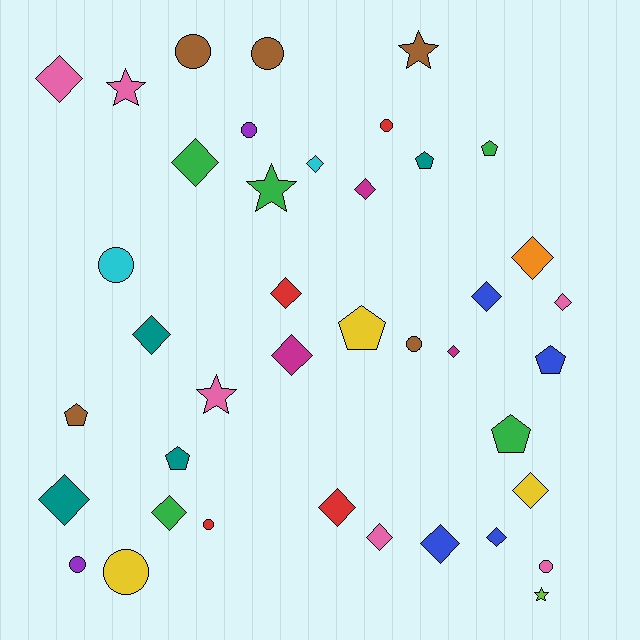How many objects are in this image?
There are 40 objects.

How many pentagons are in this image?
There are 7 pentagons.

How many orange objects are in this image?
There is 1 orange object.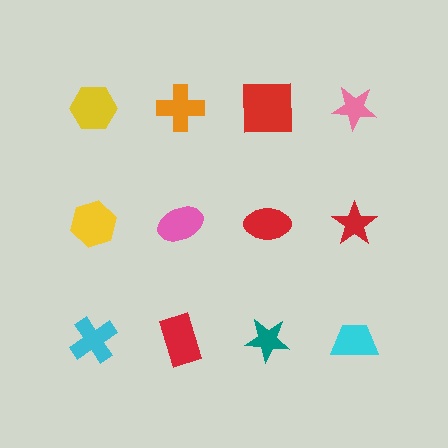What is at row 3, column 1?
A cyan cross.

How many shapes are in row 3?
4 shapes.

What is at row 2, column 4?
A red star.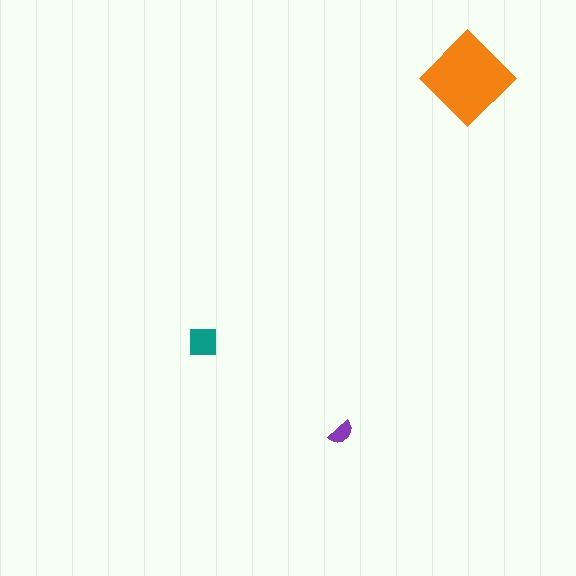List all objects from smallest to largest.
The purple semicircle, the teal square, the orange diamond.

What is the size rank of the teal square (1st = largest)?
2nd.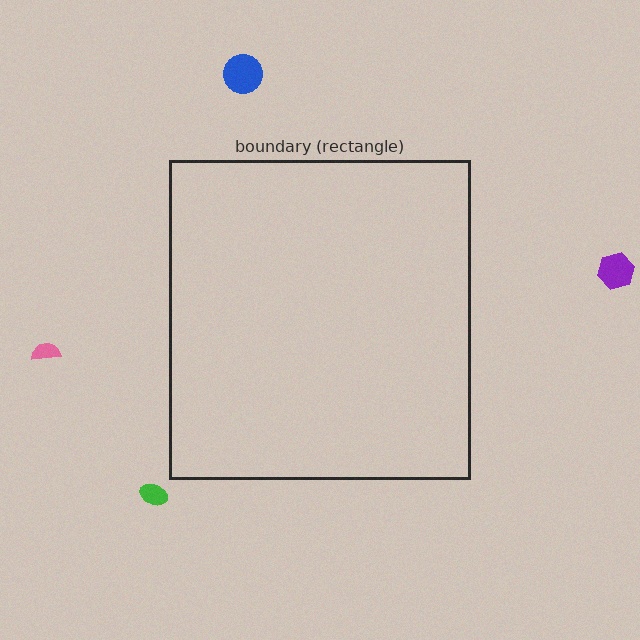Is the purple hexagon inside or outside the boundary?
Outside.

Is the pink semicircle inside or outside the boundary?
Outside.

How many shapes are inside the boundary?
0 inside, 4 outside.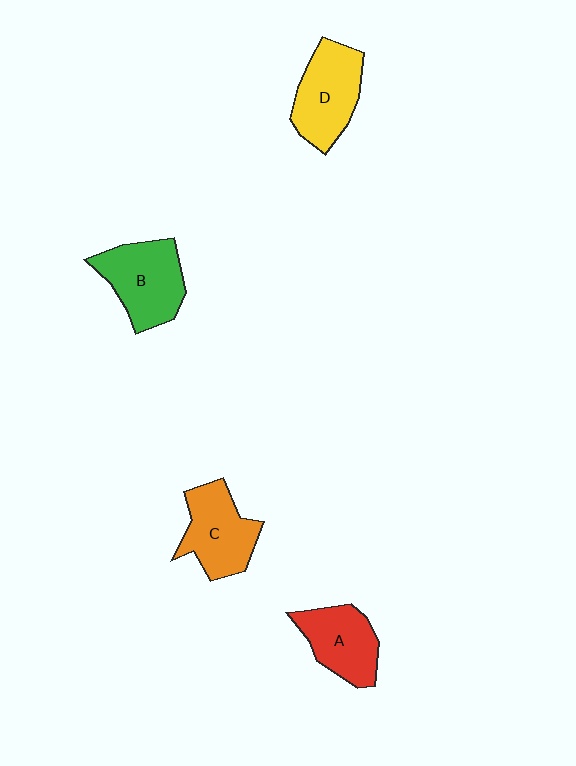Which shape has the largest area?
Shape B (green).